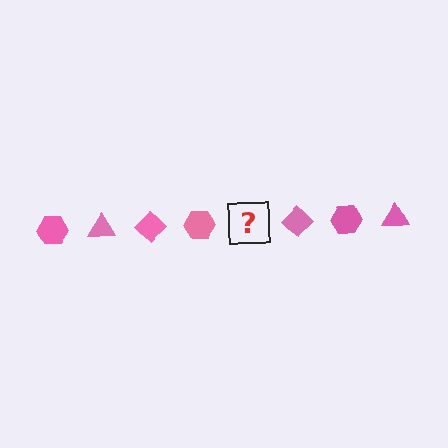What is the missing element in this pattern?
The missing element is a pink triangle.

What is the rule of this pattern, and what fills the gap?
The rule is that the pattern cycles through hexagon, triangle, diamond shapes in pink. The gap should be filled with a pink triangle.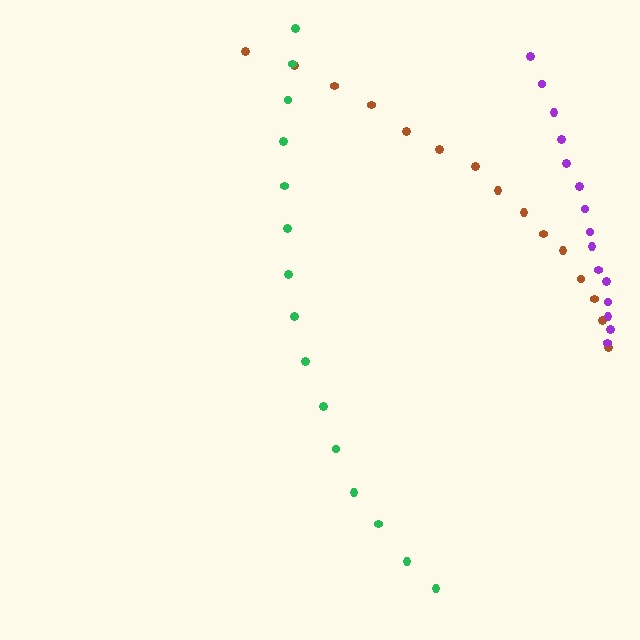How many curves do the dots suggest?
There are 3 distinct paths.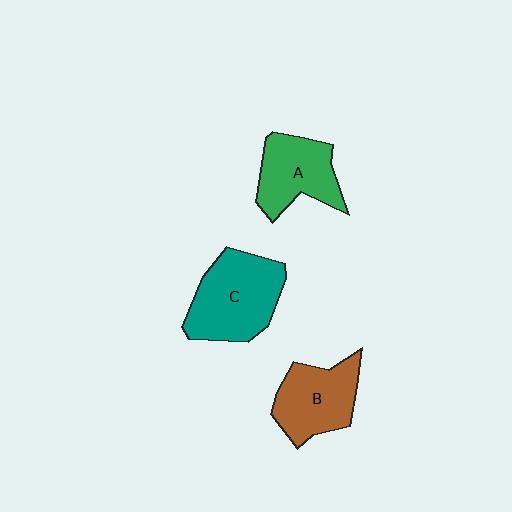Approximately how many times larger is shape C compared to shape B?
Approximately 1.3 times.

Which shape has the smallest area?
Shape A (green).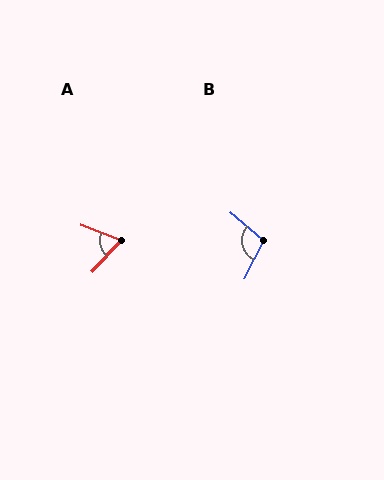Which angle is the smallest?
A, at approximately 68 degrees.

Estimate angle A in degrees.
Approximately 68 degrees.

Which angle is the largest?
B, at approximately 104 degrees.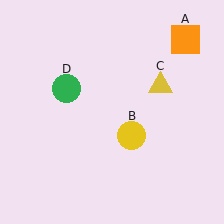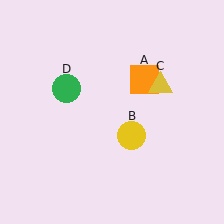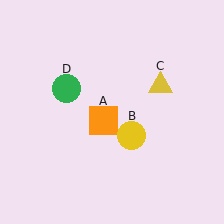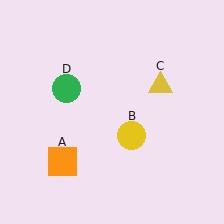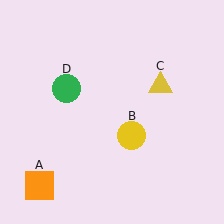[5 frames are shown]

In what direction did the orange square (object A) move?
The orange square (object A) moved down and to the left.